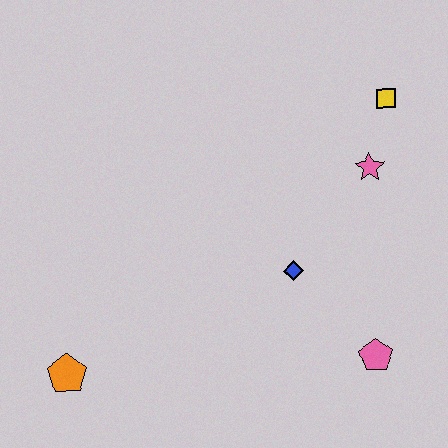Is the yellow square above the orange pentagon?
Yes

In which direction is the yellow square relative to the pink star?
The yellow square is above the pink star.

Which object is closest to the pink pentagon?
The blue diamond is closest to the pink pentagon.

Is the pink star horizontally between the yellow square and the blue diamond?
Yes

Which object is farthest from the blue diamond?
The orange pentagon is farthest from the blue diamond.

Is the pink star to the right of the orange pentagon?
Yes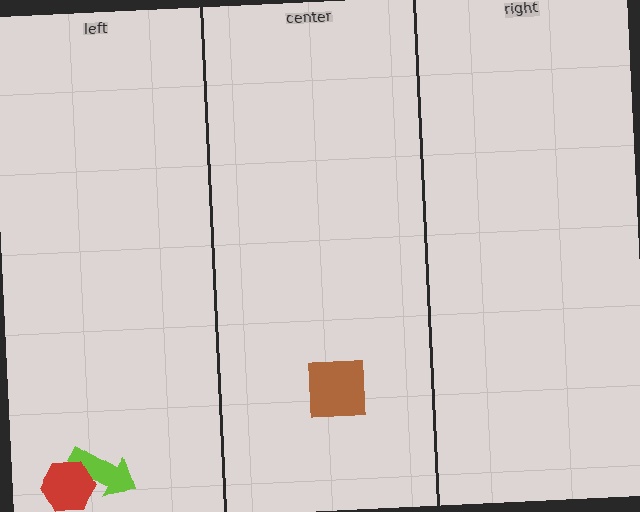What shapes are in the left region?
The lime arrow, the red hexagon.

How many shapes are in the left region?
2.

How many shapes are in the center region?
1.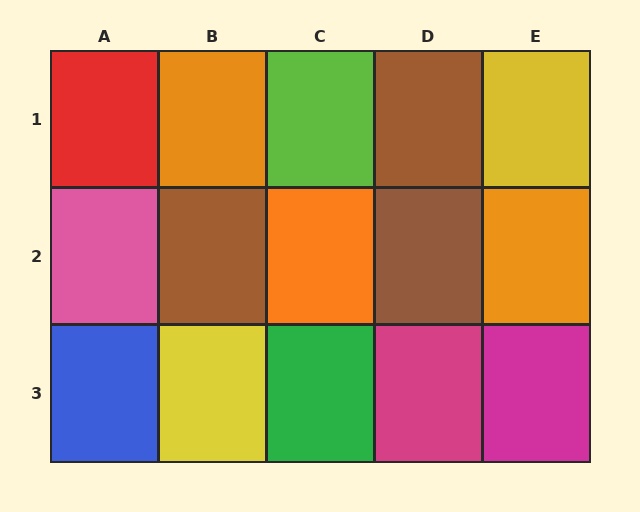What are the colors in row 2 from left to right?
Pink, brown, orange, brown, orange.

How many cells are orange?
3 cells are orange.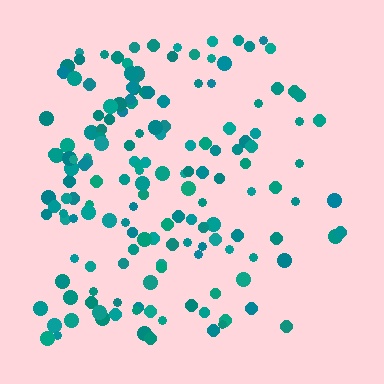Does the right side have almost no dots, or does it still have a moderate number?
Still a moderate number, just noticeably fewer than the left.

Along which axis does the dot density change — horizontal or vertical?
Horizontal.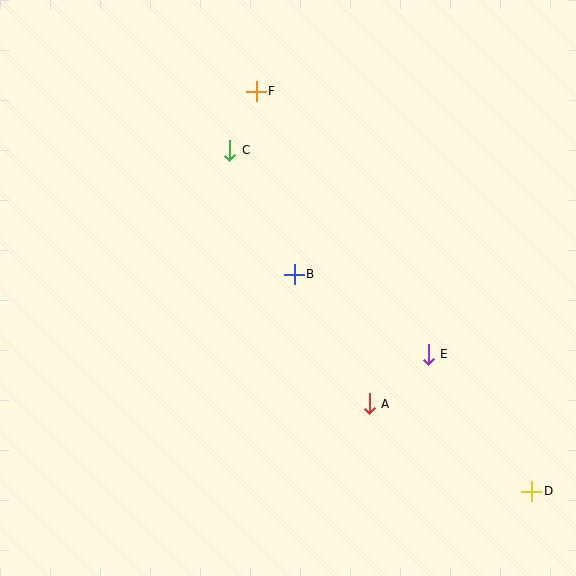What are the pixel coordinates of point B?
Point B is at (294, 274).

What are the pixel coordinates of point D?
Point D is at (532, 491).